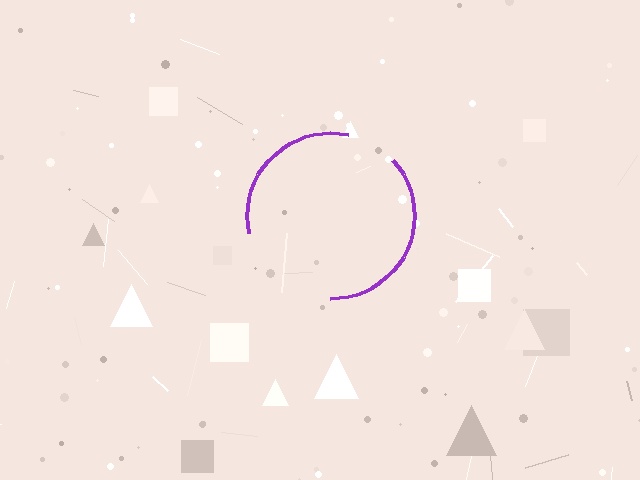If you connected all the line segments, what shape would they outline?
They would outline a circle.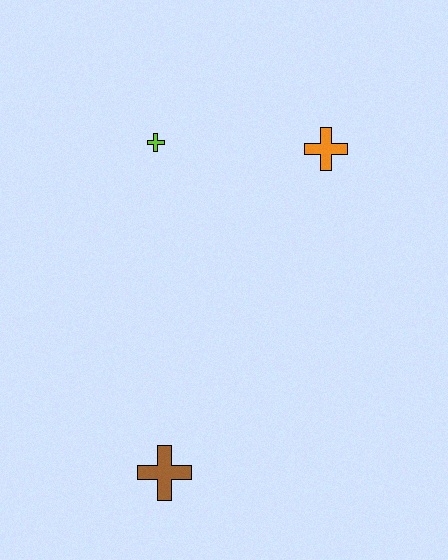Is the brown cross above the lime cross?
No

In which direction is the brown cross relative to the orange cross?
The brown cross is below the orange cross.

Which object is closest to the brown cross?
The lime cross is closest to the brown cross.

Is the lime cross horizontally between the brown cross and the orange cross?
No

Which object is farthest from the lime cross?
The brown cross is farthest from the lime cross.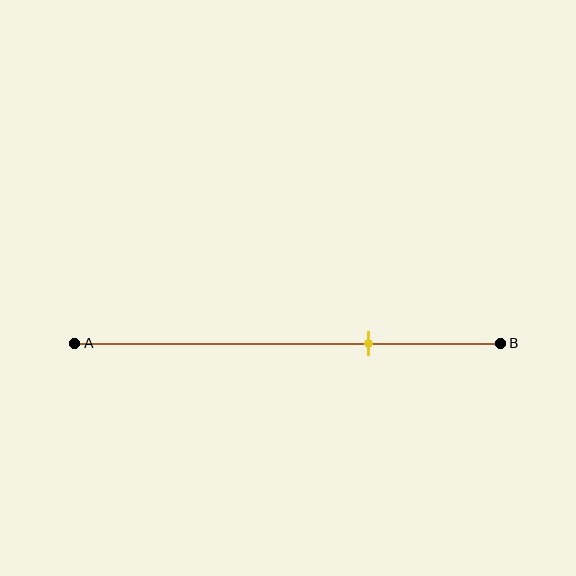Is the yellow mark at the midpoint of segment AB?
No, the mark is at about 70% from A, not at the 50% midpoint.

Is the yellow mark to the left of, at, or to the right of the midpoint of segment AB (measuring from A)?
The yellow mark is to the right of the midpoint of segment AB.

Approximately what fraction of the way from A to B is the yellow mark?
The yellow mark is approximately 70% of the way from A to B.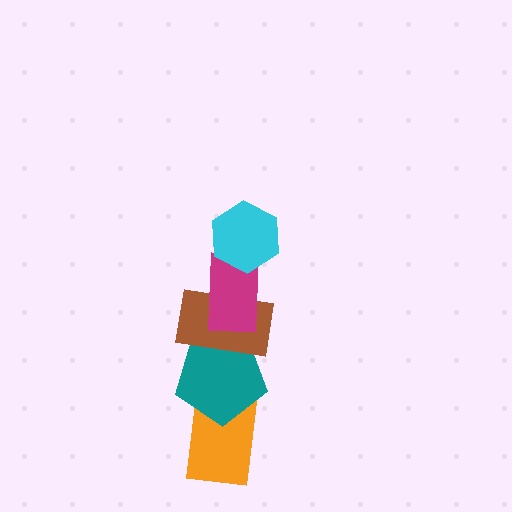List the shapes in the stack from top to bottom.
From top to bottom: the cyan hexagon, the magenta rectangle, the brown rectangle, the teal pentagon, the orange rectangle.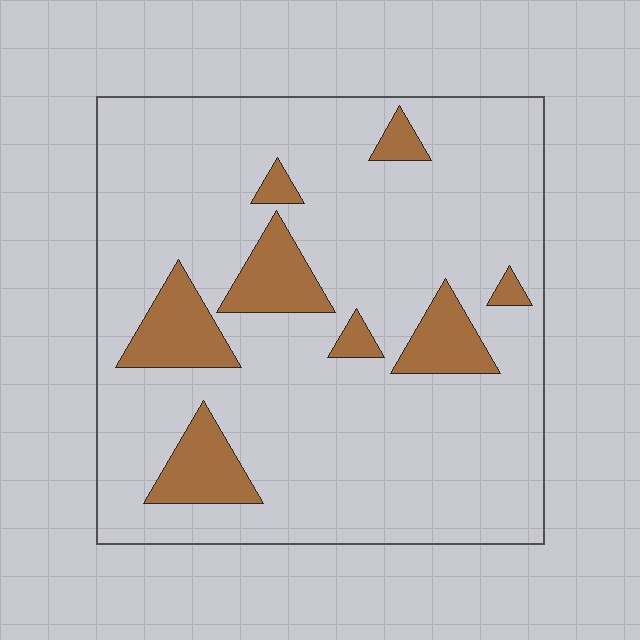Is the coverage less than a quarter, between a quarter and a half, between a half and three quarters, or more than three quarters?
Less than a quarter.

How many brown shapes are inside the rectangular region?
8.